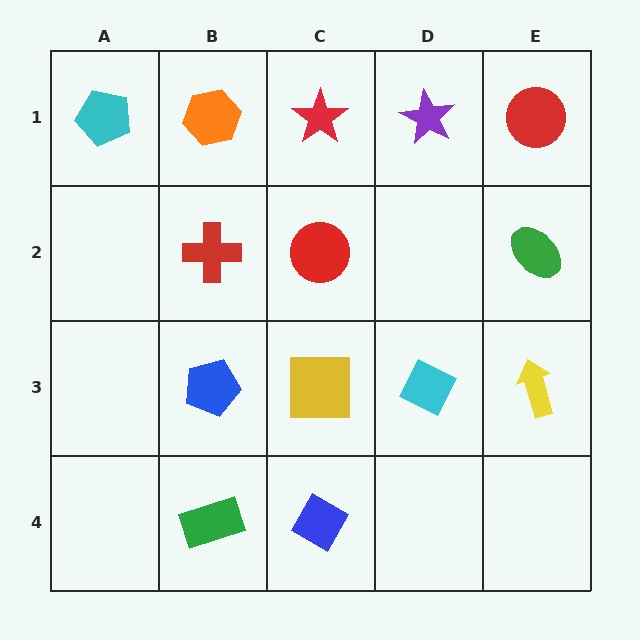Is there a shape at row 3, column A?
No, that cell is empty.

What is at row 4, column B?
A green rectangle.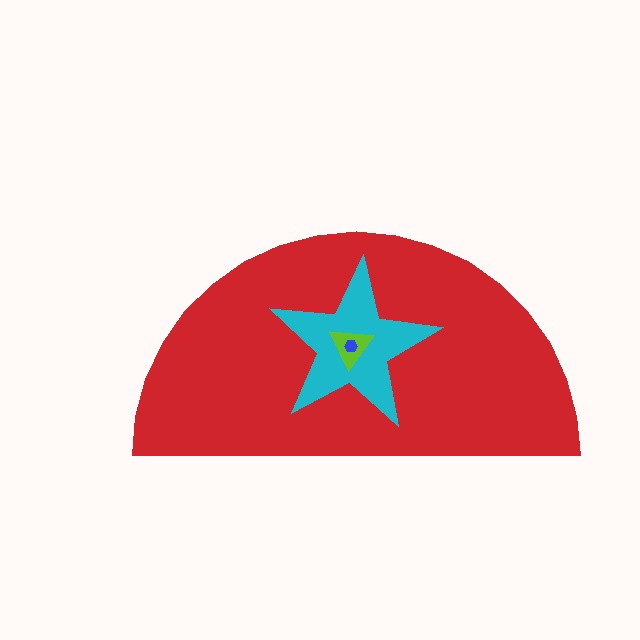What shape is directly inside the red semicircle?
The cyan star.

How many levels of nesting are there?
4.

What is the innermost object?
The blue hexagon.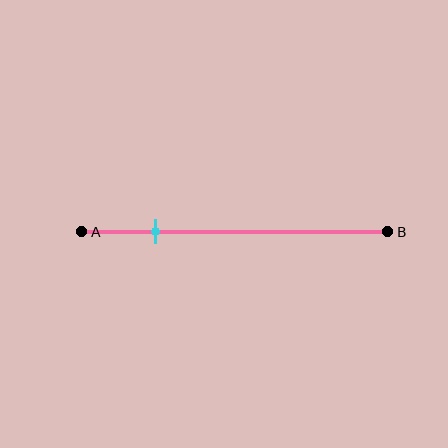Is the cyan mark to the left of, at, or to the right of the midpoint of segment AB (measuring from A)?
The cyan mark is to the left of the midpoint of segment AB.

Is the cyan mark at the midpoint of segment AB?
No, the mark is at about 25% from A, not at the 50% midpoint.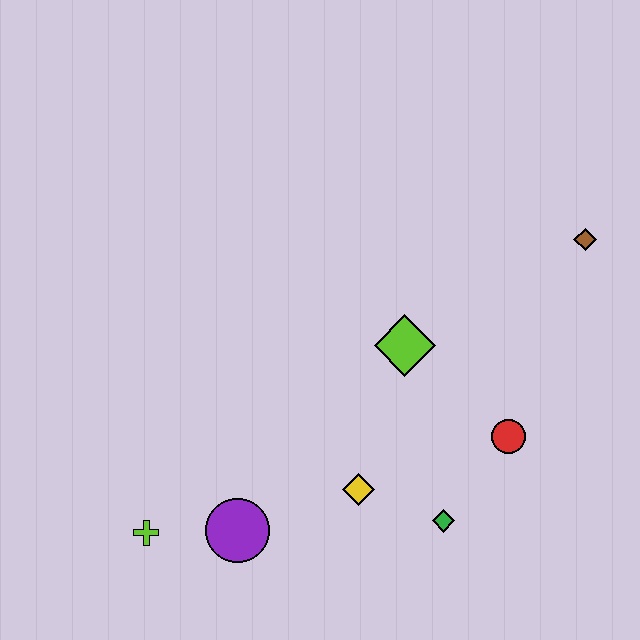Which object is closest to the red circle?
The green diamond is closest to the red circle.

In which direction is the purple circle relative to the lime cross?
The purple circle is to the right of the lime cross.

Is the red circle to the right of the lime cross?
Yes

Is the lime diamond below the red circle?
No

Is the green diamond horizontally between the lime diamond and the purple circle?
No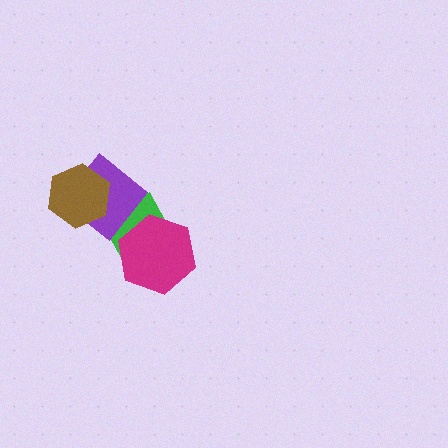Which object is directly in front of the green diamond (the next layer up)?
The magenta hexagon is directly in front of the green diamond.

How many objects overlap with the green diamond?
2 objects overlap with the green diamond.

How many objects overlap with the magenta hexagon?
1 object overlaps with the magenta hexagon.